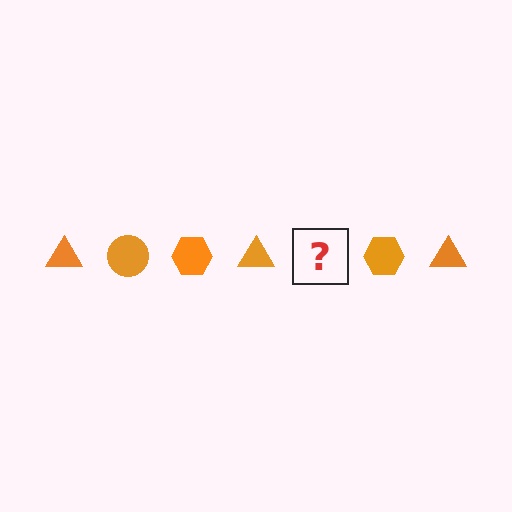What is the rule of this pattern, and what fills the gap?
The rule is that the pattern cycles through triangle, circle, hexagon shapes in orange. The gap should be filled with an orange circle.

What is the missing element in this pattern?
The missing element is an orange circle.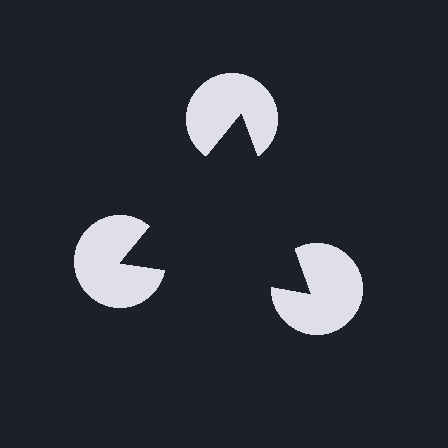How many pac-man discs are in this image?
There are 3 — one at each vertex of the illusory triangle.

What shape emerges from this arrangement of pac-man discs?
An illusory triangle — its edges are inferred from the aligned wedge cuts in the pac-man discs, not physically drawn.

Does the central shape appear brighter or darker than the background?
It typically appears slightly darker than the background, even though no actual brightness change is drawn.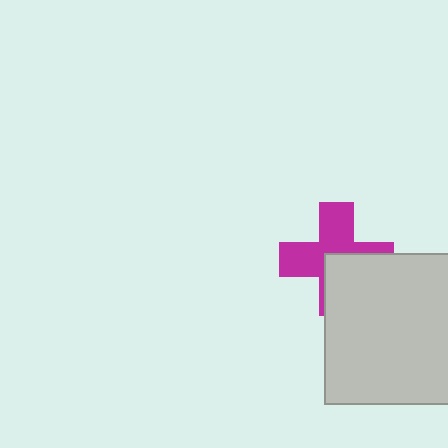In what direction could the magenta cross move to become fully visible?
The magenta cross could move toward the upper-left. That would shift it out from behind the light gray square entirely.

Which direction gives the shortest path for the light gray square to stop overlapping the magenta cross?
Moving toward the lower-right gives the shortest separation.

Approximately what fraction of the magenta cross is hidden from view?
Roughly 42% of the magenta cross is hidden behind the light gray square.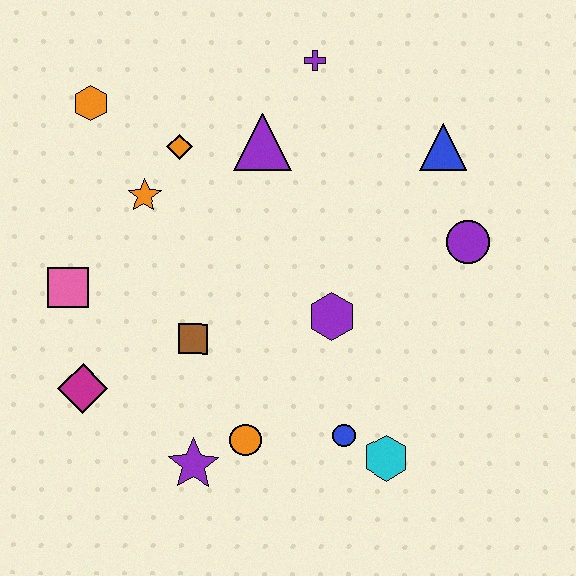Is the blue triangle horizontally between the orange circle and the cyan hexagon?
No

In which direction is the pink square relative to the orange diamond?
The pink square is below the orange diamond.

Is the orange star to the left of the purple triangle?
Yes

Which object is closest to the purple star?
The orange circle is closest to the purple star.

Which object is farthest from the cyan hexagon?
The orange hexagon is farthest from the cyan hexagon.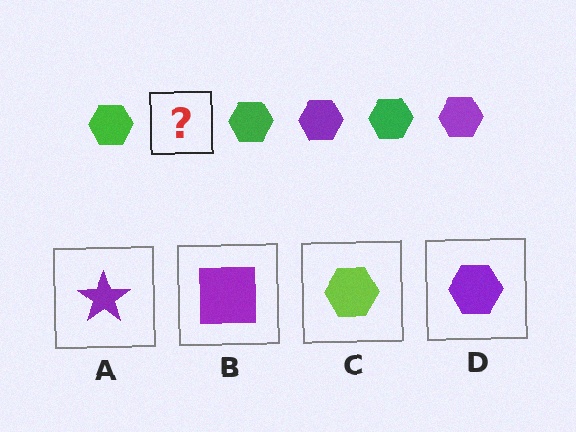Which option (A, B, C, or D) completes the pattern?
D.